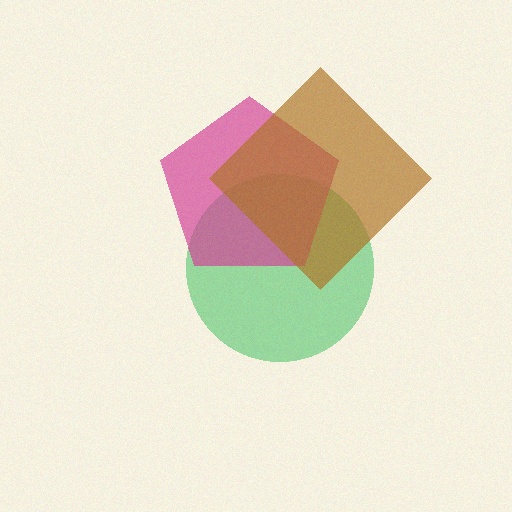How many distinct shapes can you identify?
There are 3 distinct shapes: a green circle, a magenta pentagon, a brown diamond.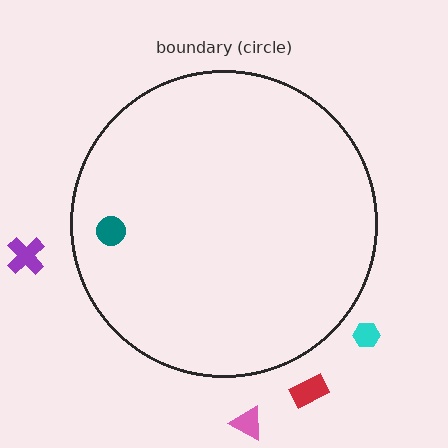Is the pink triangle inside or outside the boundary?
Outside.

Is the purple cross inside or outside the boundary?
Outside.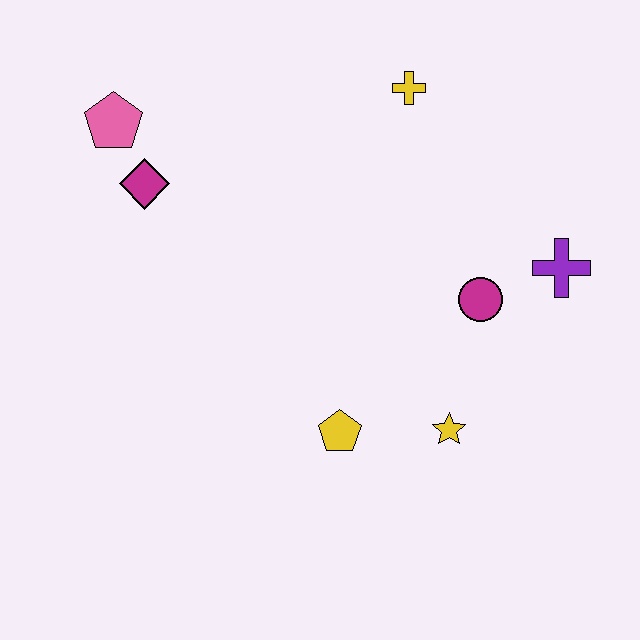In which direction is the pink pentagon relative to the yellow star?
The pink pentagon is to the left of the yellow star.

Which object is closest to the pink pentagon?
The magenta diamond is closest to the pink pentagon.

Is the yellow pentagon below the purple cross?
Yes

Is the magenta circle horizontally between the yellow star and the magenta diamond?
No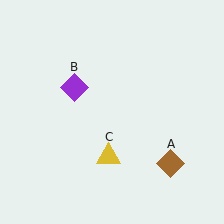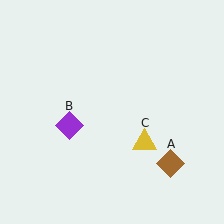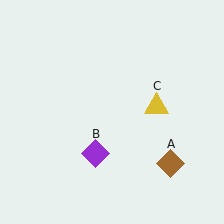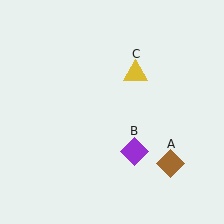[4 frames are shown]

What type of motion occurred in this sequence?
The purple diamond (object B), yellow triangle (object C) rotated counterclockwise around the center of the scene.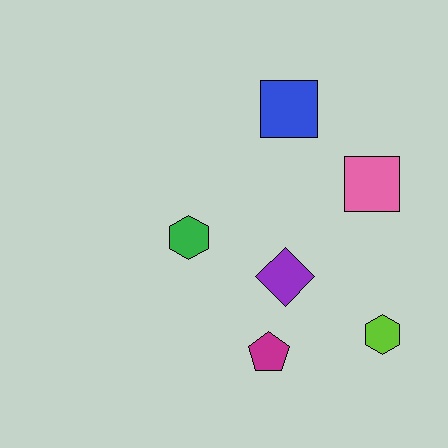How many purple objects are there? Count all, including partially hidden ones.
There is 1 purple object.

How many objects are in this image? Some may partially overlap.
There are 6 objects.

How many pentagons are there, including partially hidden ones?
There is 1 pentagon.